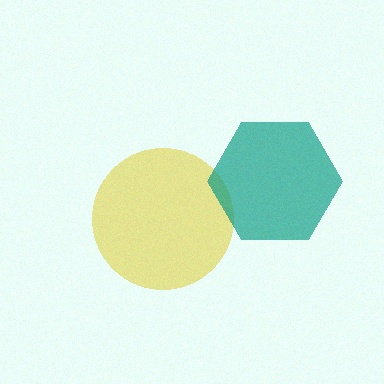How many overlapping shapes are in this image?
There are 2 overlapping shapes in the image.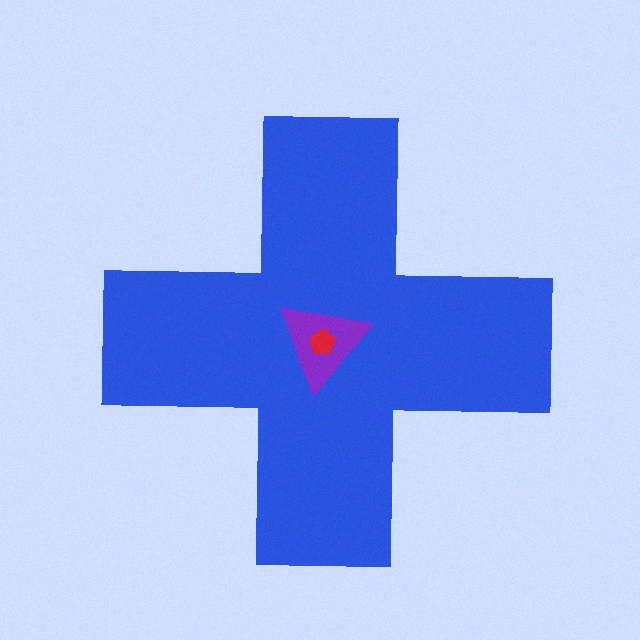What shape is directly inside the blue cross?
The purple triangle.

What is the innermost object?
The red pentagon.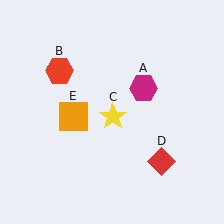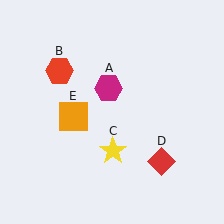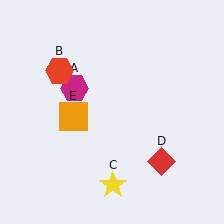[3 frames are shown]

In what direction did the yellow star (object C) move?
The yellow star (object C) moved down.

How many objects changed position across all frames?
2 objects changed position: magenta hexagon (object A), yellow star (object C).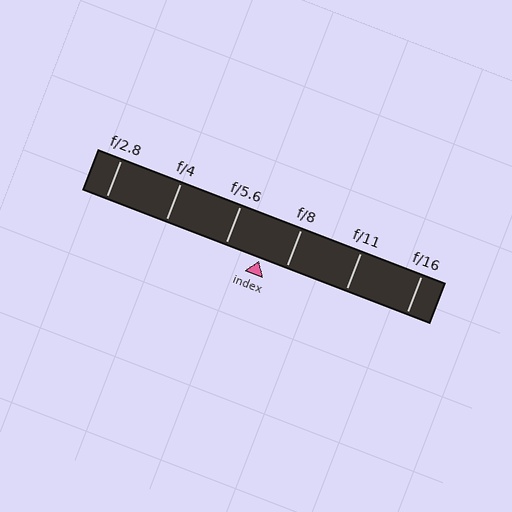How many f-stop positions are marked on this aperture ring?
There are 6 f-stop positions marked.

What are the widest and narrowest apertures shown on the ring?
The widest aperture shown is f/2.8 and the narrowest is f/16.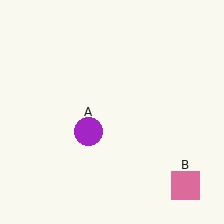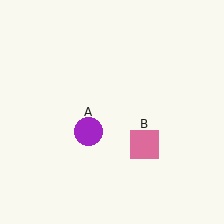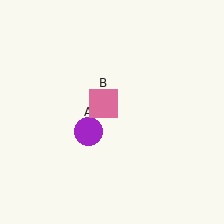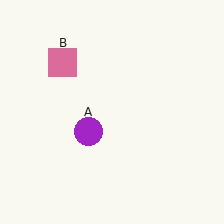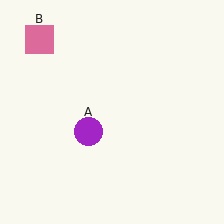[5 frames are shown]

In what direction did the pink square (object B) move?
The pink square (object B) moved up and to the left.